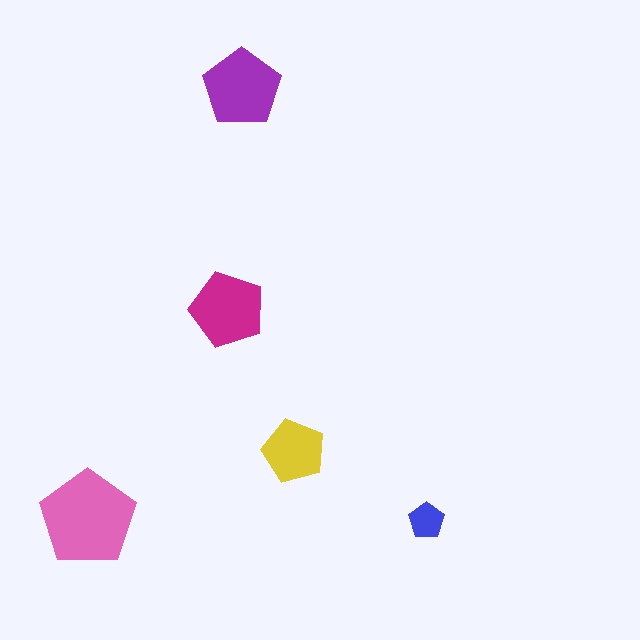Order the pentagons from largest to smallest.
the pink one, the purple one, the magenta one, the yellow one, the blue one.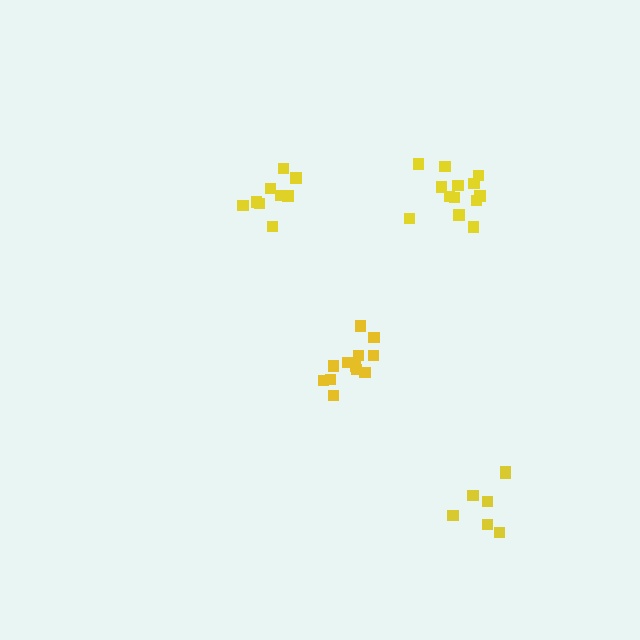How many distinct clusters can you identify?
There are 4 distinct clusters.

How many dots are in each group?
Group 1: 9 dots, Group 2: 13 dots, Group 3: 12 dots, Group 4: 7 dots (41 total).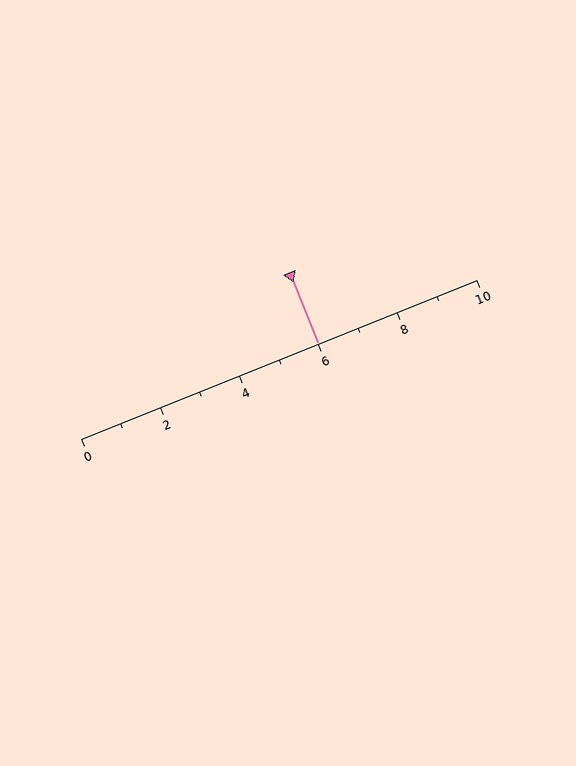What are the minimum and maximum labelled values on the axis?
The axis runs from 0 to 10.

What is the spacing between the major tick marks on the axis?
The major ticks are spaced 2 apart.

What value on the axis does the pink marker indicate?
The marker indicates approximately 6.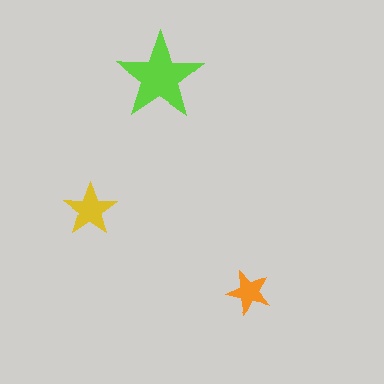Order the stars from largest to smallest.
the lime one, the yellow one, the orange one.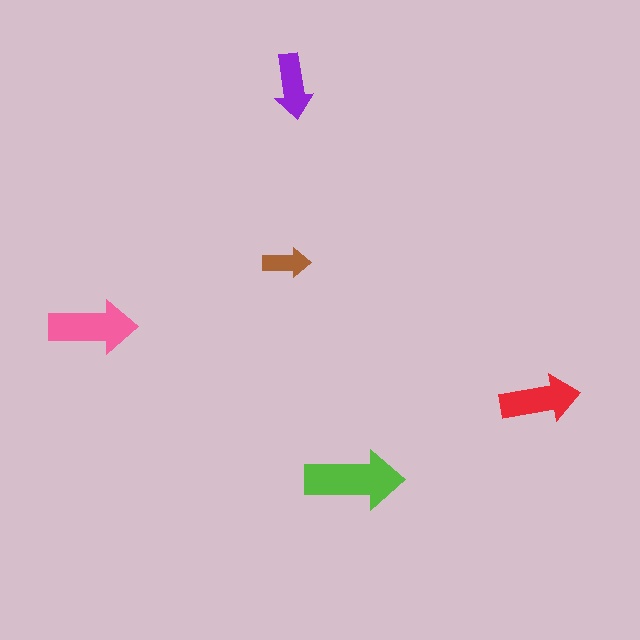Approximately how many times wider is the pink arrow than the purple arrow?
About 1.5 times wider.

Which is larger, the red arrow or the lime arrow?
The lime one.